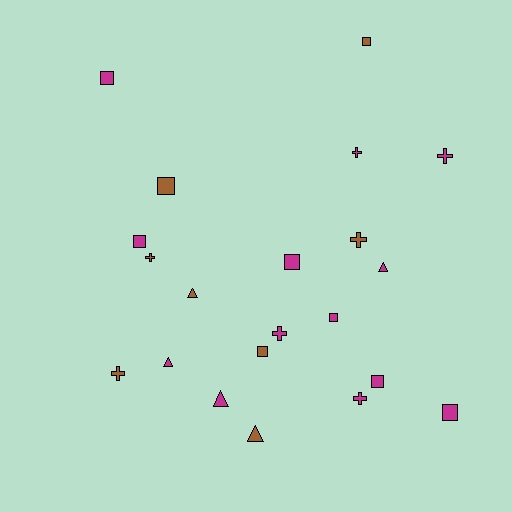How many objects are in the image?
There are 21 objects.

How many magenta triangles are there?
There are 3 magenta triangles.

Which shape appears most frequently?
Square, with 9 objects.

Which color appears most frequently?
Magenta, with 13 objects.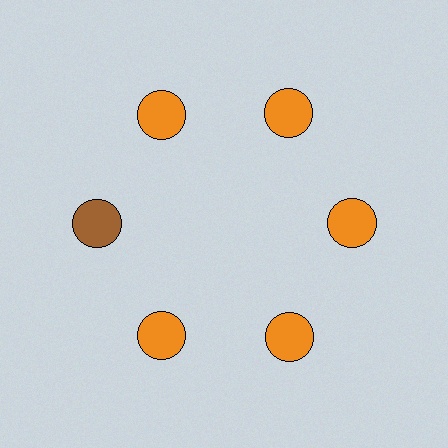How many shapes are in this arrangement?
There are 6 shapes arranged in a ring pattern.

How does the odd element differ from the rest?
It has a different color: brown instead of orange.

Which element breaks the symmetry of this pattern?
The brown circle at roughly the 9 o'clock position breaks the symmetry. All other shapes are orange circles.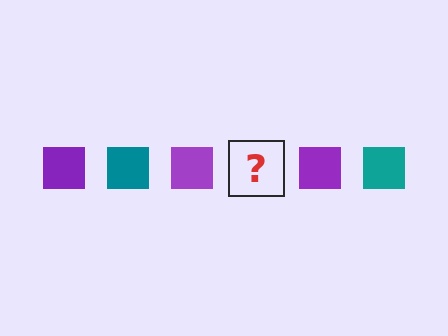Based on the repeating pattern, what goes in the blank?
The blank should be a teal square.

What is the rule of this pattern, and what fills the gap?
The rule is that the pattern cycles through purple, teal squares. The gap should be filled with a teal square.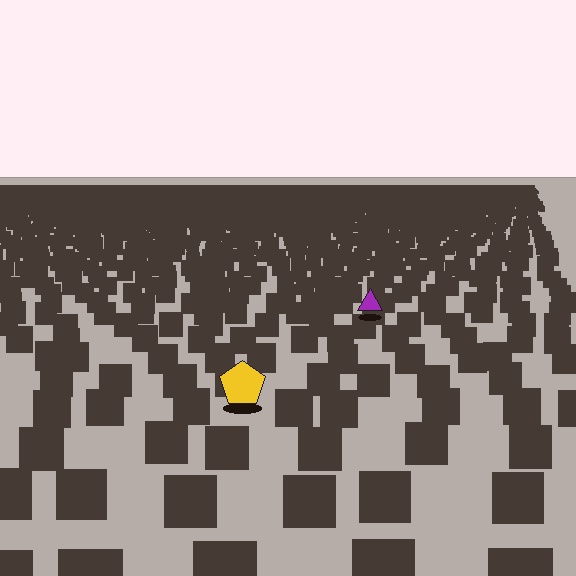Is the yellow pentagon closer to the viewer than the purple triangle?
Yes. The yellow pentagon is closer — you can tell from the texture gradient: the ground texture is coarser near it.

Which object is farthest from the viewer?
The purple triangle is farthest from the viewer. It appears smaller and the ground texture around it is denser.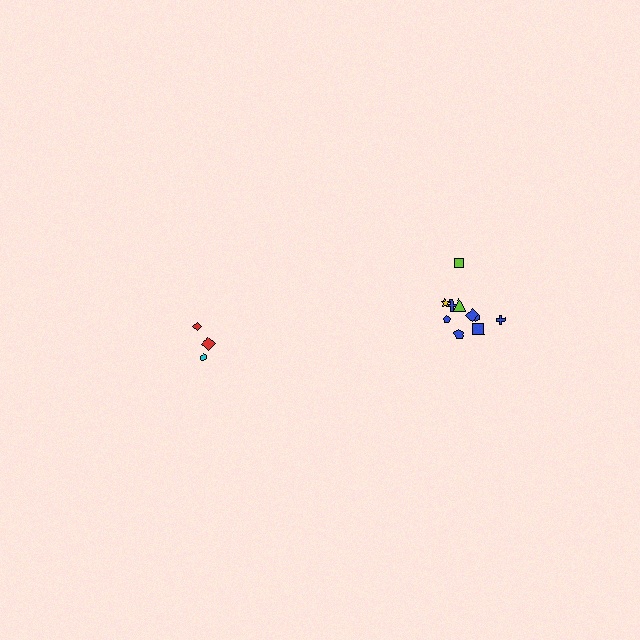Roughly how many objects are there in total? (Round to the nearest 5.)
Roughly 15 objects in total.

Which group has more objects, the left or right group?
The right group.